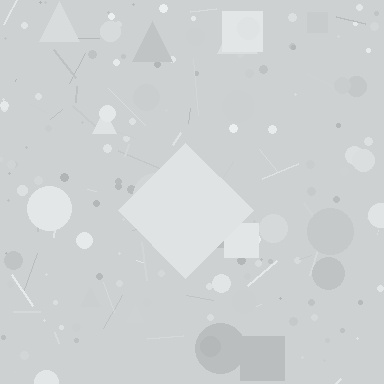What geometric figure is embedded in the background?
A diamond is embedded in the background.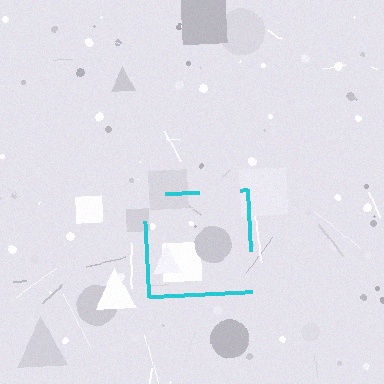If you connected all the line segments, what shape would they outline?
They would outline a square.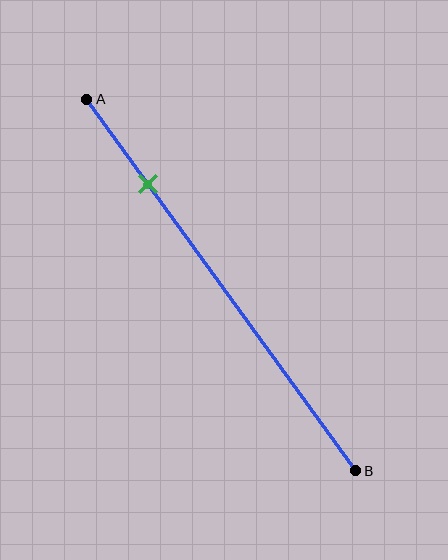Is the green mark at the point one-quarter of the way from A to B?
Yes, the mark is approximately at the one-quarter point.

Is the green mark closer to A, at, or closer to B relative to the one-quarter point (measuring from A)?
The green mark is approximately at the one-quarter point of segment AB.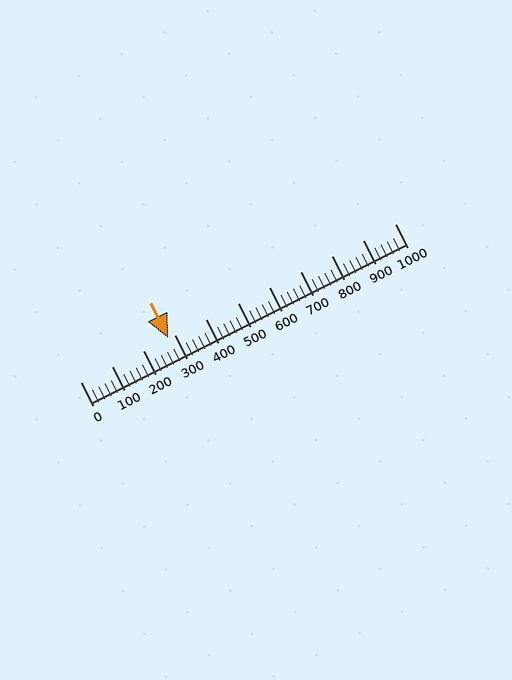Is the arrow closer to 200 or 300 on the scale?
The arrow is closer to 300.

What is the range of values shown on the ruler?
The ruler shows values from 0 to 1000.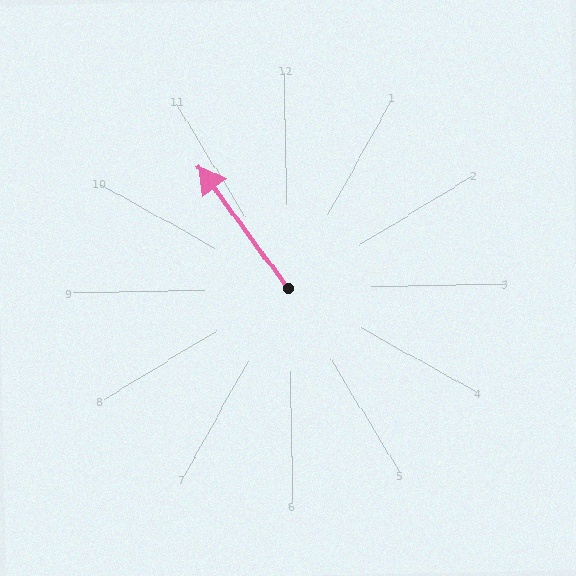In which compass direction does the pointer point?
Northwest.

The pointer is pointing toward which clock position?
Roughly 11 o'clock.